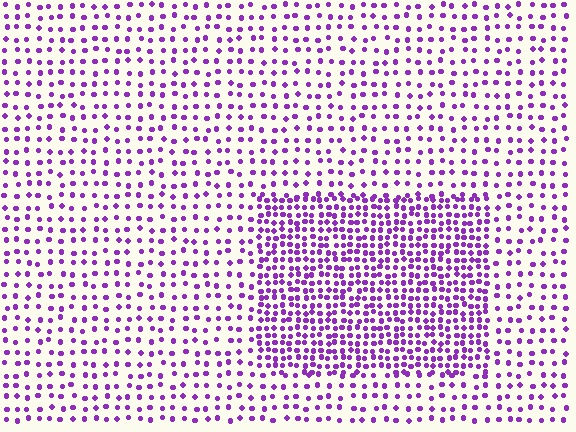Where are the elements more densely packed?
The elements are more densely packed inside the rectangle boundary.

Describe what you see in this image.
The image contains small purple elements arranged at two different densities. A rectangle-shaped region is visible where the elements are more densely packed than the surrounding area.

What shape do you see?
I see a rectangle.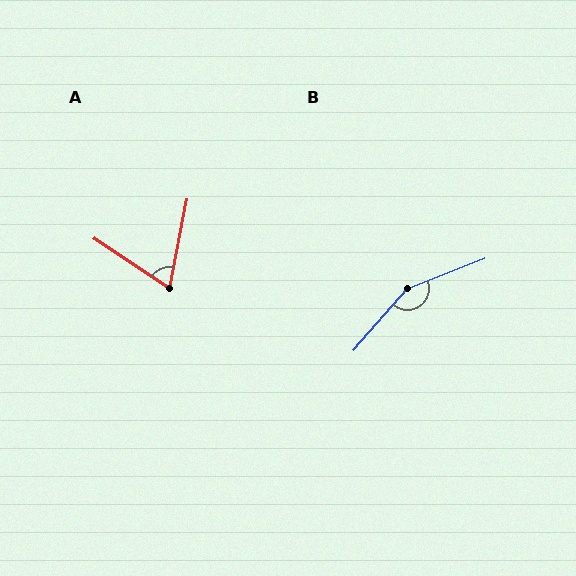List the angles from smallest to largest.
A (68°), B (153°).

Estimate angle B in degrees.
Approximately 153 degrees.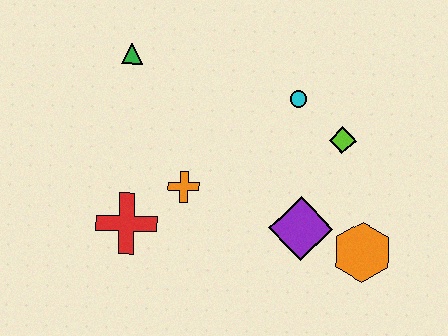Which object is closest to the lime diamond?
The cyan circle is closest to the lime diamond.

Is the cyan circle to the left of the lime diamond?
Yes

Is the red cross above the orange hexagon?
Yes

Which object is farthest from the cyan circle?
The red cross is farthest from the cyan circle.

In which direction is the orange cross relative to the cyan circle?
The orange cross is to the left of the cyan circle.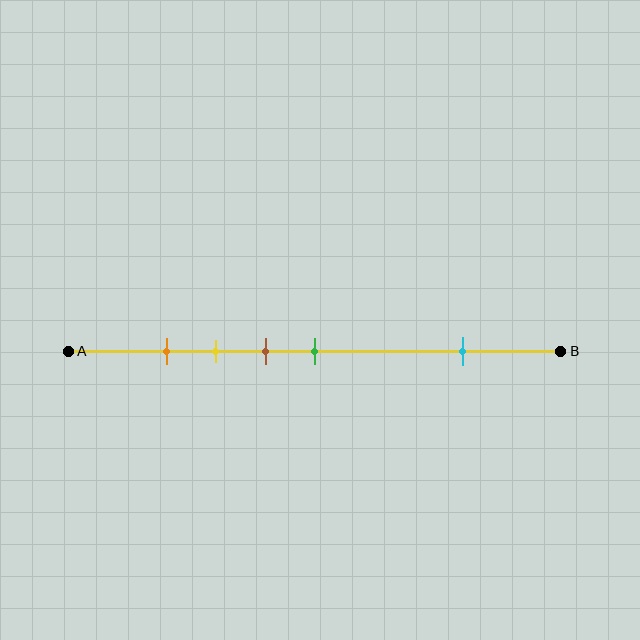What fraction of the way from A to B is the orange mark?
The orange mark is approximately 20% (0.2) of the way from A to B.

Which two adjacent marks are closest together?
The orange and yellow marks are the closest adjacent pair.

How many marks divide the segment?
There are 5 marks dividing the segment.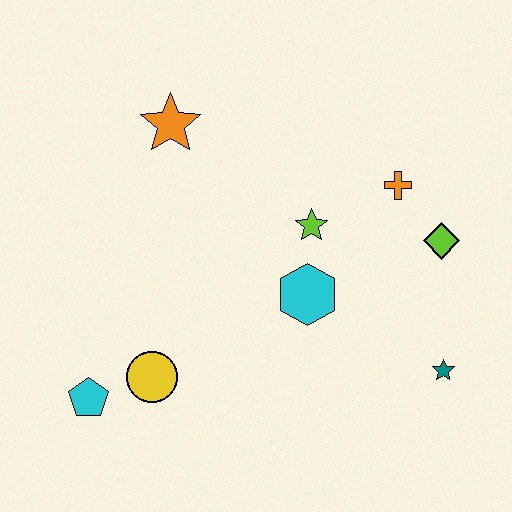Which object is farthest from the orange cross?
The cyan pentagon is farthest from the orange cross.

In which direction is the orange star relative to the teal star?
The orange star is to the left of the teal star.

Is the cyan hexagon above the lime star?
No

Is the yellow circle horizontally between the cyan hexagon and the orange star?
No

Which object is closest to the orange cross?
The lime diamond is closest to the orange cross.